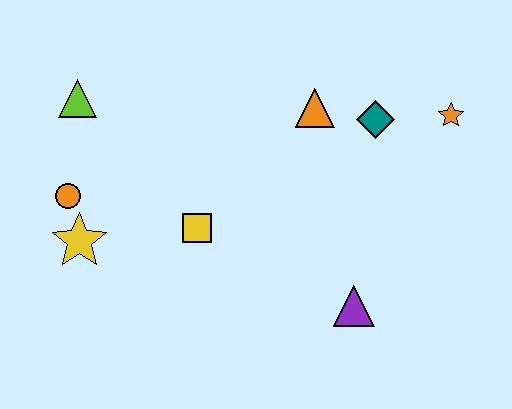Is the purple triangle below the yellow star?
Yes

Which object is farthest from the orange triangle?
The yellow star is farthest from the orange triangle.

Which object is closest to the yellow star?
The orange circle is closest to the yellow star.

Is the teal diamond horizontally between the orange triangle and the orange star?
Yes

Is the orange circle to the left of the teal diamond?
Yes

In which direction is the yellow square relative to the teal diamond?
The yellow square is to the left of the teal diamond.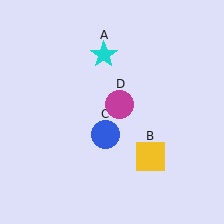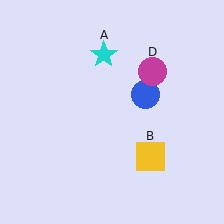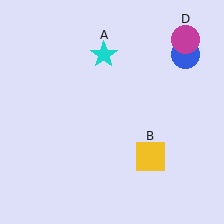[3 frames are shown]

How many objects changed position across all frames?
2 objects changed position: blue circle (object C), magenta circle (object D).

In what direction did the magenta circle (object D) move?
The magenta circle (object D) moved up and to the right.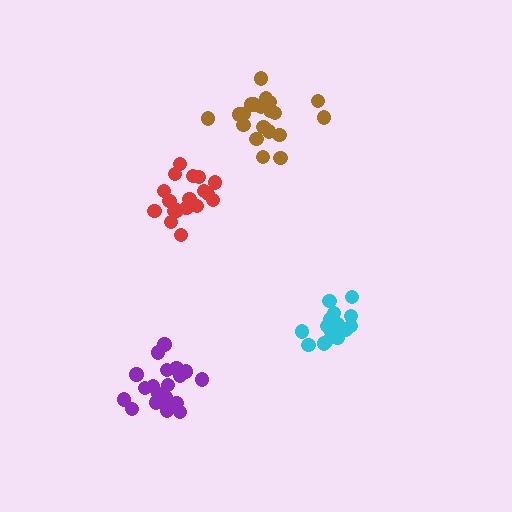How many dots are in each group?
Group 1: 20 dots, Group 2: 16 dots, Group 3: 21 dots, Group 4: 18 dots (75 total).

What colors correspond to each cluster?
The clusters are colored: brown, cyan, purple, red.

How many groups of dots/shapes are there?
There are 4 groups.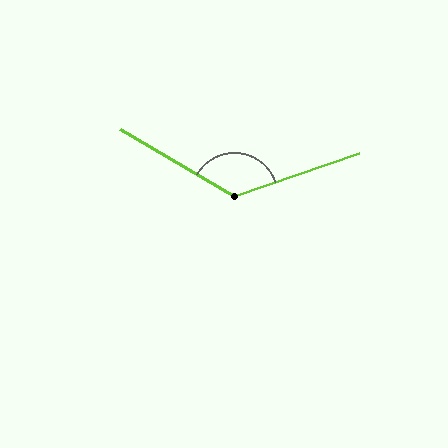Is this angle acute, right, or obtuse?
It is obtuse.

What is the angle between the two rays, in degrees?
Approximately 130 degrees.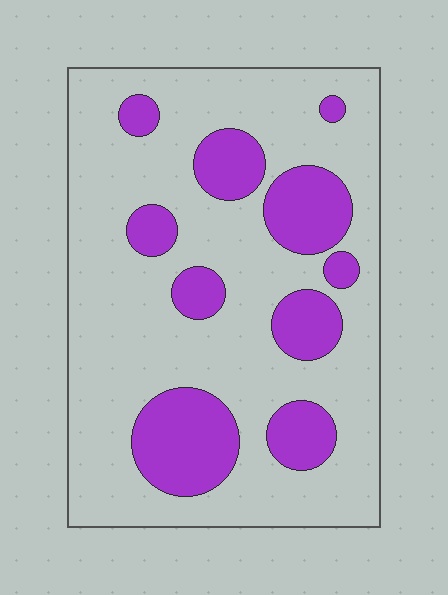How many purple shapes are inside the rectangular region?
10.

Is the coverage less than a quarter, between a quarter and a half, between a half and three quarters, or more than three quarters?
Less than a quarter.